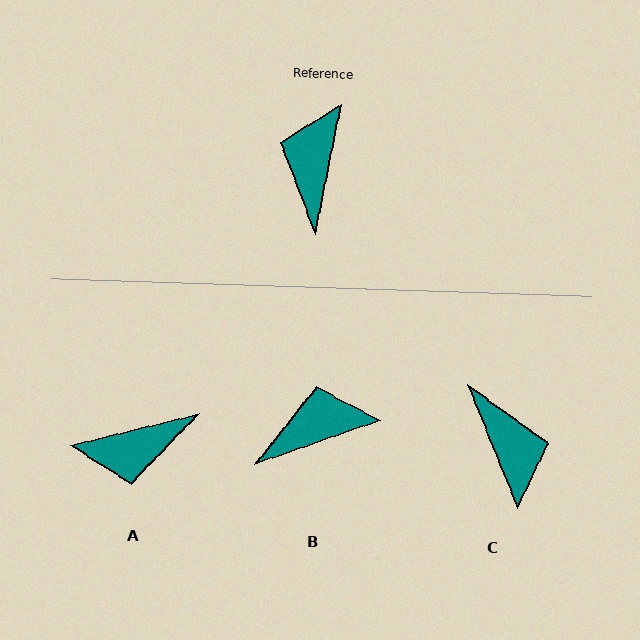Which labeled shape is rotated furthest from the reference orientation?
C, about 147 degrees away.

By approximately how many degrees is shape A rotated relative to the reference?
Approximately 115 degrees counter-clockwise.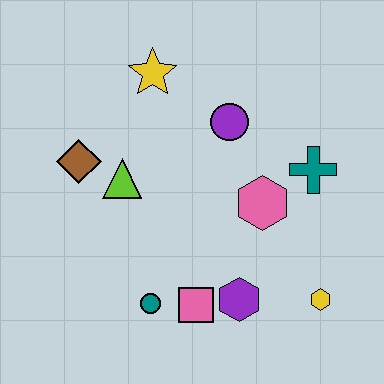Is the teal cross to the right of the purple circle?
Yes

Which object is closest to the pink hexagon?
The teal cross is closest to the pink hexagon.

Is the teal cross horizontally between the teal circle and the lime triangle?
No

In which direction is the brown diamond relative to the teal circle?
The brown diamond is above the teal circle.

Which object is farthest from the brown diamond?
The yellow hexagon is farthest from the brown diamond.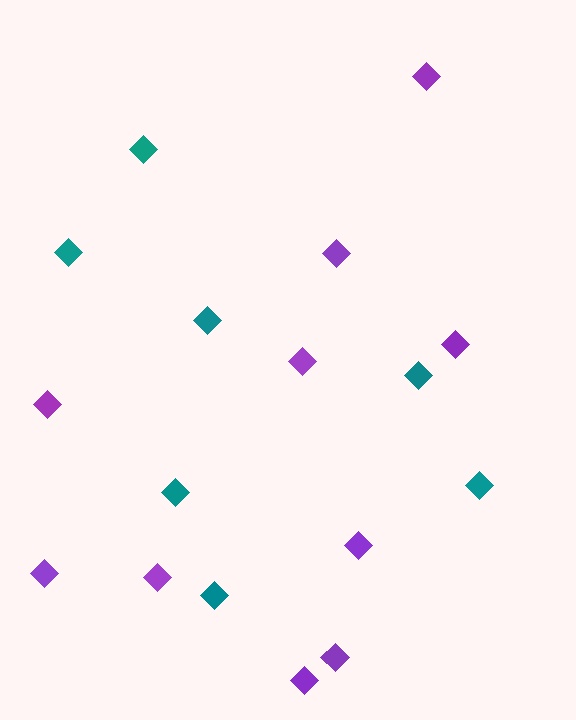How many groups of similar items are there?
There are 2 groups: one group of teal diamonds (7) and one group of purple diamonds (10).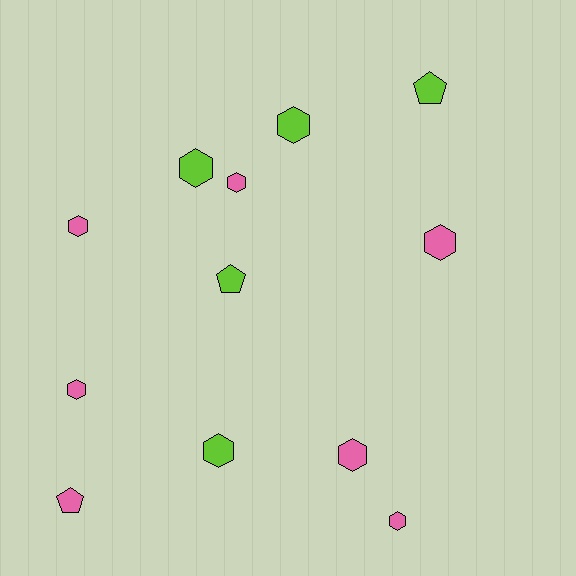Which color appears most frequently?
Pink, with 7 objects.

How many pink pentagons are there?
There is 1 pink pentagon.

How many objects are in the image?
There are 12 objects.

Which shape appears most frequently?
Hexagon, with 9 objects.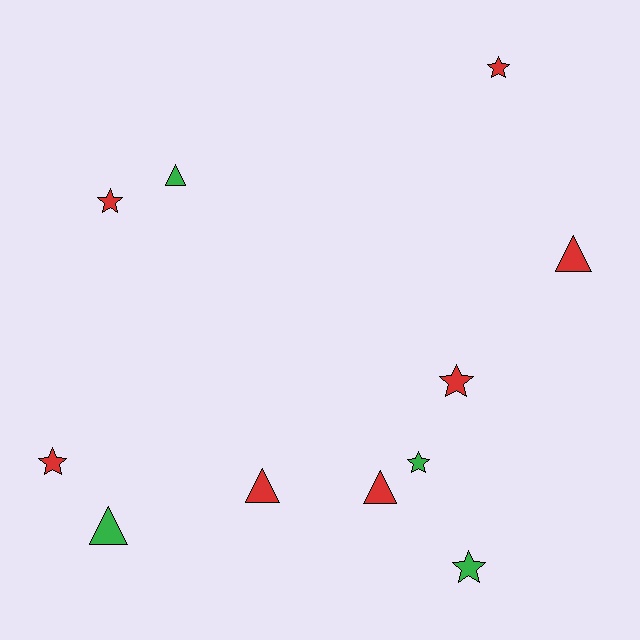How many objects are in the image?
There are 11 objects.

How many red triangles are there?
There are 3 red triangles.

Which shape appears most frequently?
Star, with 6 objects.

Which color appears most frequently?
Red, with 7 objects.